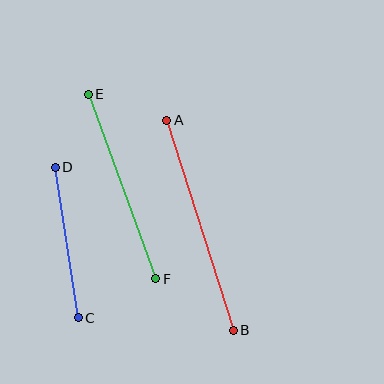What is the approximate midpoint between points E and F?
The midpoint is at approximately (122, 187) pixels.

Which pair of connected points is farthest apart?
Points A and B are farthest apart.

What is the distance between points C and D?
The distance is approximately 152 pixels.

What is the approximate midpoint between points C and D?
The midpoint is at approximately (67, 243) pixels.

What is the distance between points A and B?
The distance is approximately 220 pixels.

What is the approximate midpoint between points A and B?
The midpoint is at approximately (200, 225) pixels.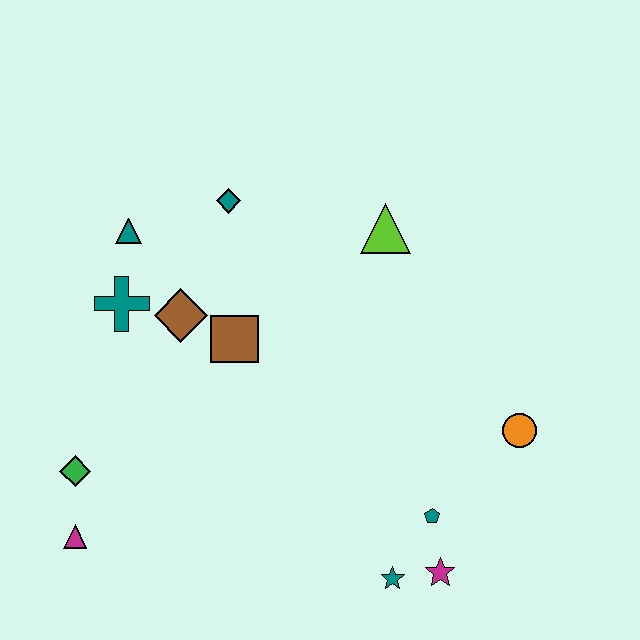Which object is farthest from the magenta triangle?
The orange circle is farthest from the magenta triangle.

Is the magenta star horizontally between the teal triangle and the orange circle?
Yes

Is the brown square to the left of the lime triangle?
Yes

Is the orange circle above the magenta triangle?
Yes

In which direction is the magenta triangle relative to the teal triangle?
The magenta triangle is below the teal triangle.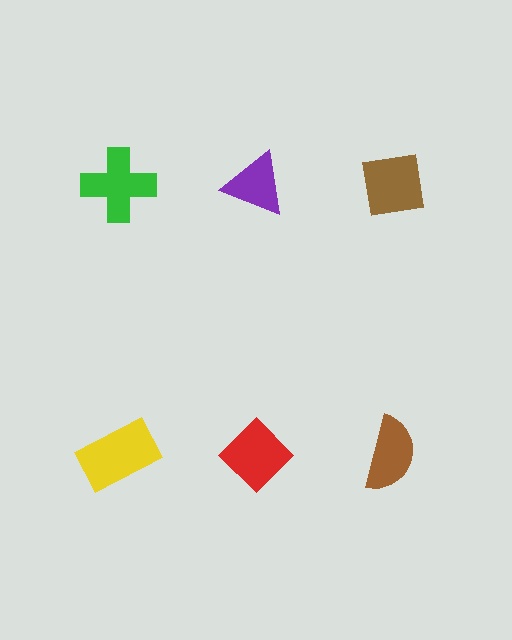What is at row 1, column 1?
A green cross.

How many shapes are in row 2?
3 shapes.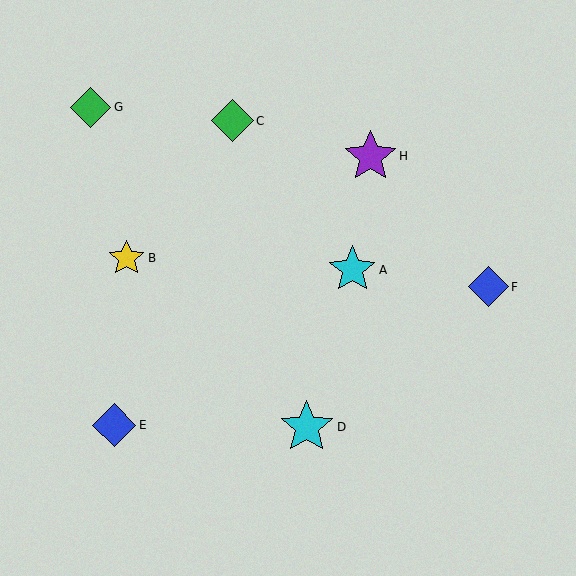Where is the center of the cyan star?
The center of the cyan star is at (307, 427).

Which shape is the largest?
The cyan star (labeled D) is the largest.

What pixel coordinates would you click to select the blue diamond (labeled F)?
Click at (488, 287) to select the blue diamond F.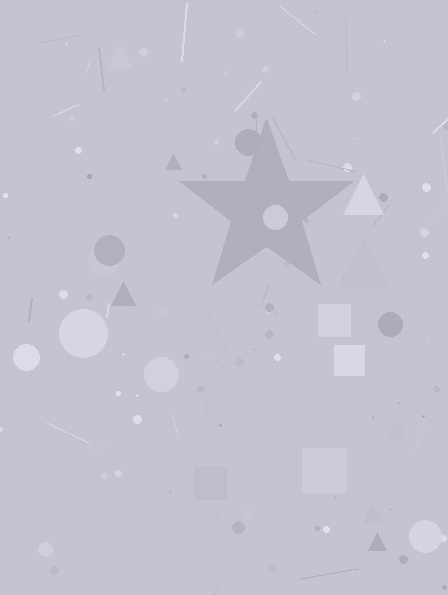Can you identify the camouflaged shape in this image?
The camouflaged shape is a star.